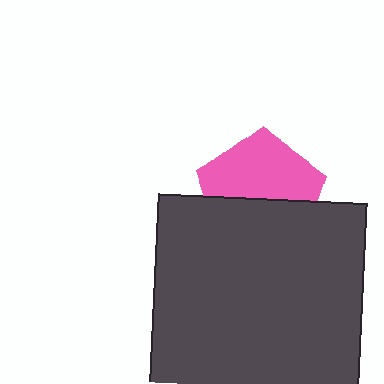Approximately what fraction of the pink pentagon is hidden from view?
Roughly 45% of the pink pentagon is hidden behind the dark gray square.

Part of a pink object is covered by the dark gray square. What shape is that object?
It is a pentagon.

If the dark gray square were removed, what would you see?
You would see the complete pink pentagon.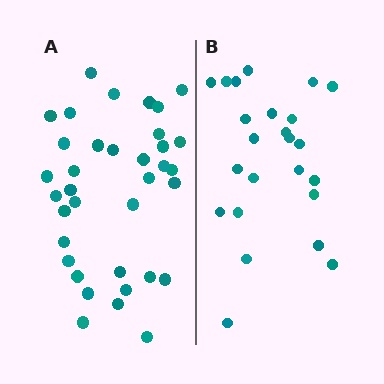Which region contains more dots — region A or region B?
Region A (the left region) has more dots.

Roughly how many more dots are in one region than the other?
Region A has roughly 12 or so more dots than region B.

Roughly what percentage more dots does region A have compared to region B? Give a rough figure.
About 50% more.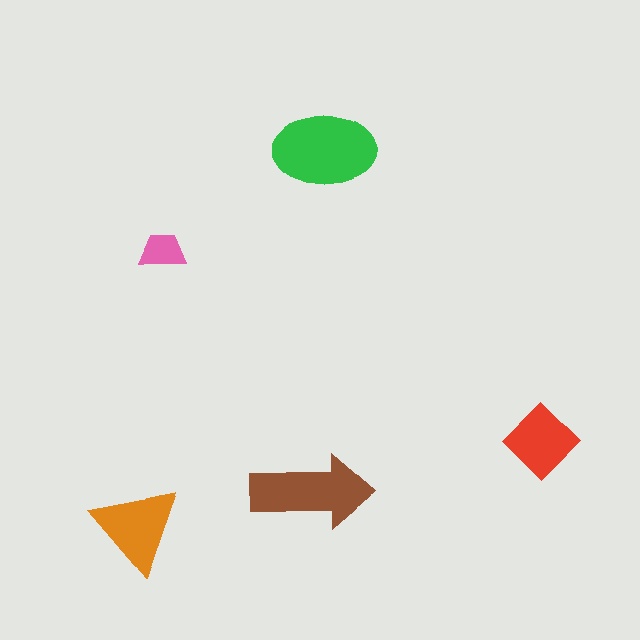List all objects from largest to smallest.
The green ellipse, the brown arrow, the orange triangle, the red diamond, the pink trapezoid.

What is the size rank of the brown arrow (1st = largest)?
2nd.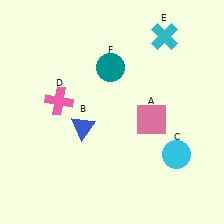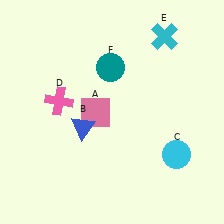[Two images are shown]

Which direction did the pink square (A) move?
The pink square (A) moved left.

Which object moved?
The pink square (A) moved left.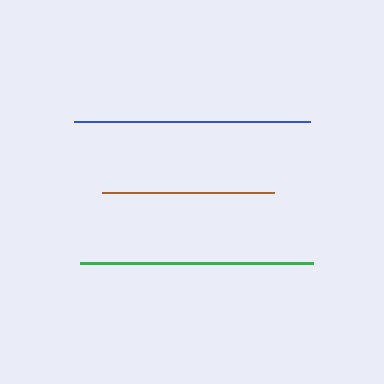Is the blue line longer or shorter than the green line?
The blue line is longer than the green line.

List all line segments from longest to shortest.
From longest to shortest: blue, green, brown.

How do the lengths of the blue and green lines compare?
The blue and green lines are approximately the same length.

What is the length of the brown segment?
The brown segment is approximately 172 pixels long.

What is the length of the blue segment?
The blue segment is approximately 236 pixels long.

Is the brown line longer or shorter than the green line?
The green line is longer than the brown line.